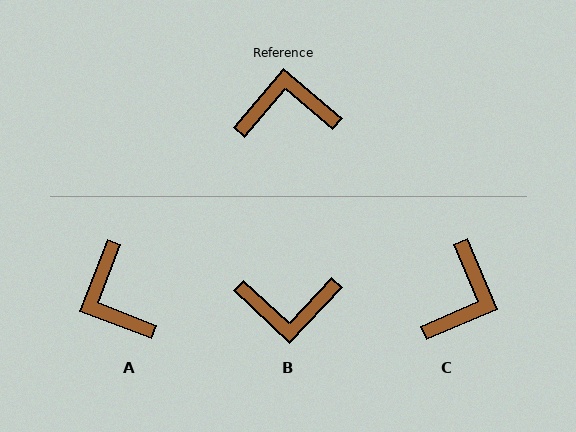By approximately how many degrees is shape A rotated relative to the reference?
Approximately 109 degrees counter-clockwise.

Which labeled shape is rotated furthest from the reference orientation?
B, about 177 degrees away.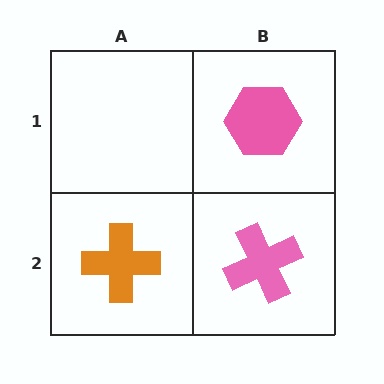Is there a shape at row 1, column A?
No, that cell is empty.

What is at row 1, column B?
A pink hexagon.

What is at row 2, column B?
A pink cross.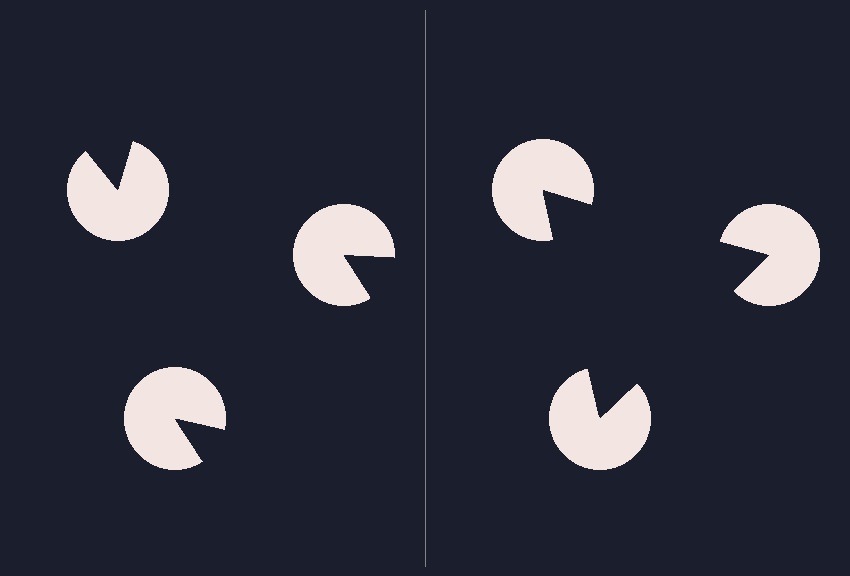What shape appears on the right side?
An illusory triangle.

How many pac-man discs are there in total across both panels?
6 — 3 on each side.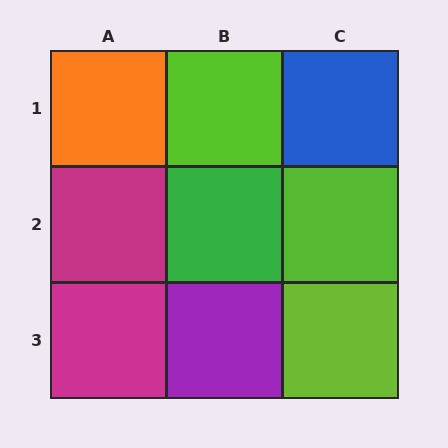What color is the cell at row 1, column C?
Blue.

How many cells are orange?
1 cell is orange.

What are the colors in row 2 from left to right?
Magenta, green, lime.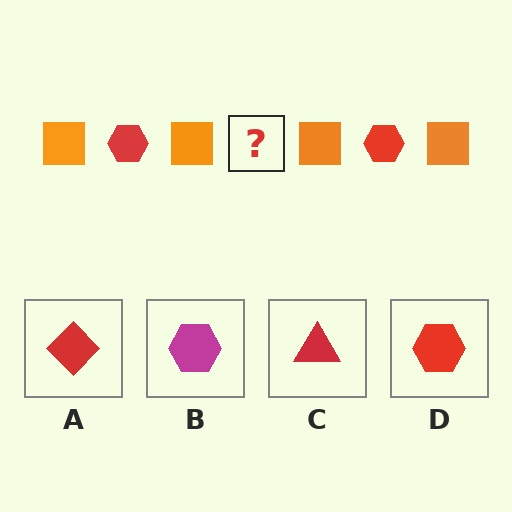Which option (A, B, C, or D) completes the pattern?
D.